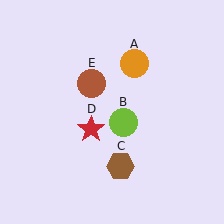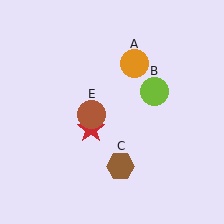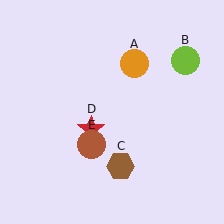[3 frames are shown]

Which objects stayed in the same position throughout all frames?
Orange circle (object A) and brown hexagon (object C) and red star (object D) remained stationary.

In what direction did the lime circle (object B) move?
The lime circle (object B) moved up and to the right.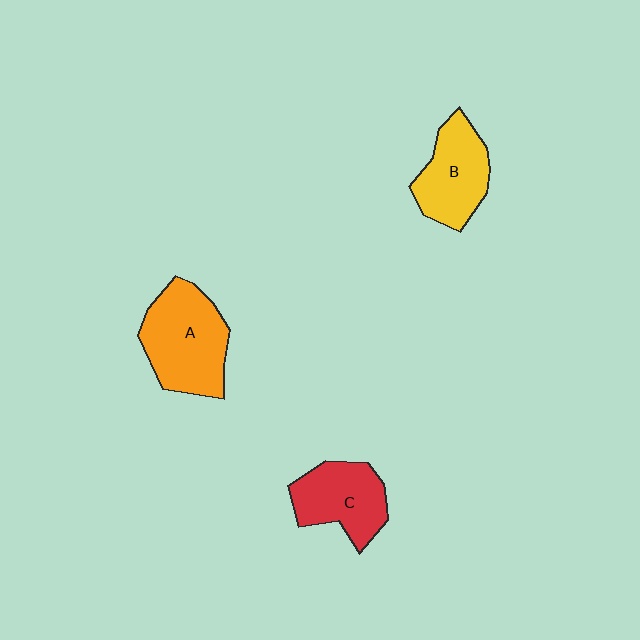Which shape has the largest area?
Shape A (orange).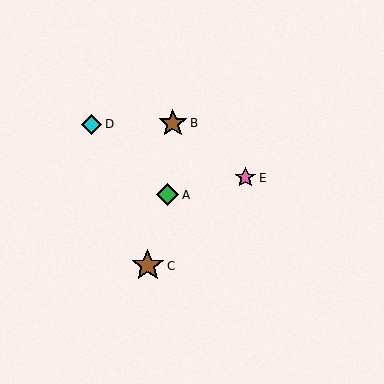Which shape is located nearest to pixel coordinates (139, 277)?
The brown star (labeled C) at (148, 266) is nearest to that location.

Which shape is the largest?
The brown star (labeled C) is the largest.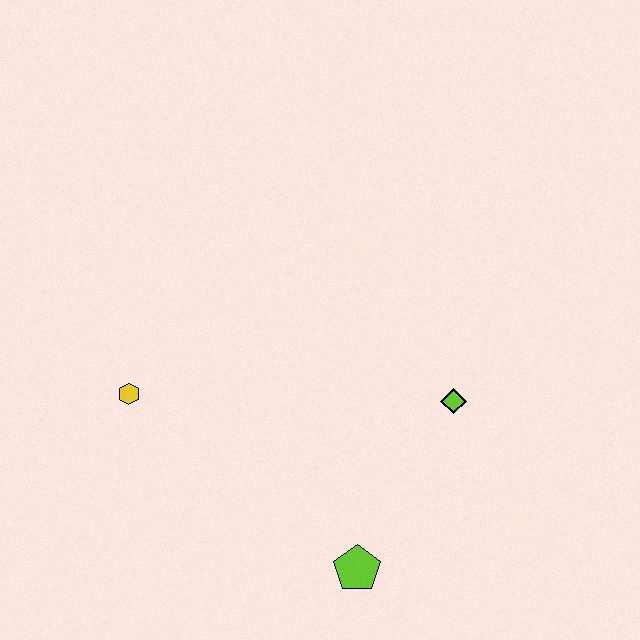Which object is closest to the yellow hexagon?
The lime pentagon is closest to the yellow hexagon.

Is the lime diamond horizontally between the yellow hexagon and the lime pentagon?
No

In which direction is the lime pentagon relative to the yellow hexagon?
The lime pentagon is to the right of the yellow hexagon.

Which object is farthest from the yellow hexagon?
The lime diamond is farthest from the yellow hexagon.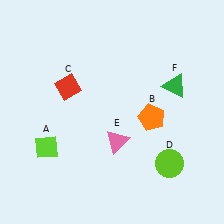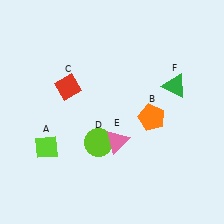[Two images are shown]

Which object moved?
The lime circle (D) moved left.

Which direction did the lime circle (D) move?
The lime circle (D) moved left.